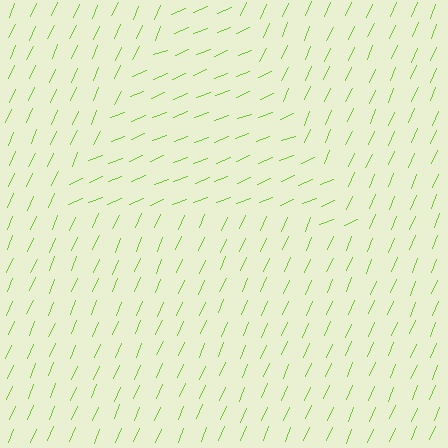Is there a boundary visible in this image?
Yes, there is a texture boundary formed by a change in line orientation.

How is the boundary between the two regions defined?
The boundary is defined purely by a change in line orientation (approximately 45 degrees difference). All lines are the same color and thickness.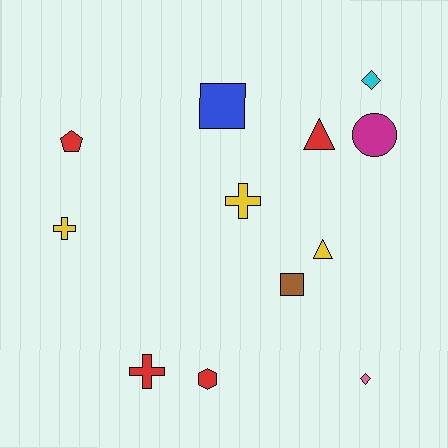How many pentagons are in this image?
There is 1 pentagon.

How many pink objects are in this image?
There is 1 pink object.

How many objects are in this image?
There are 12 objects.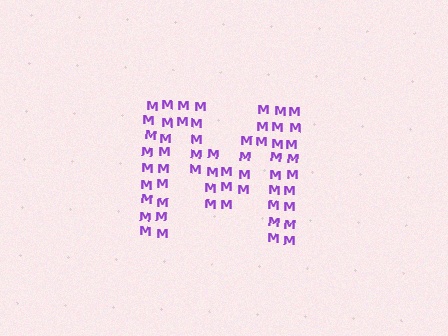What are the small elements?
The small elements are letter M's.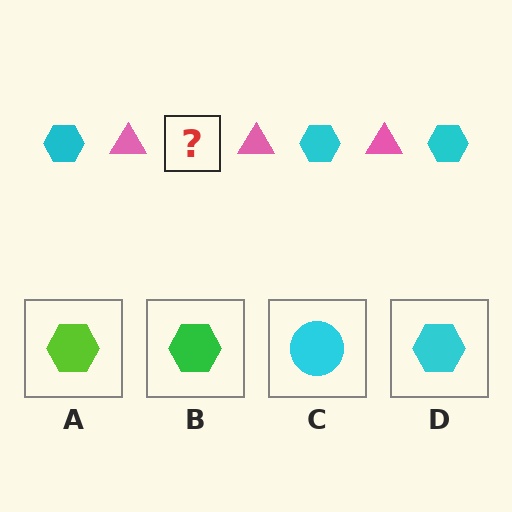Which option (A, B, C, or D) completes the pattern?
D.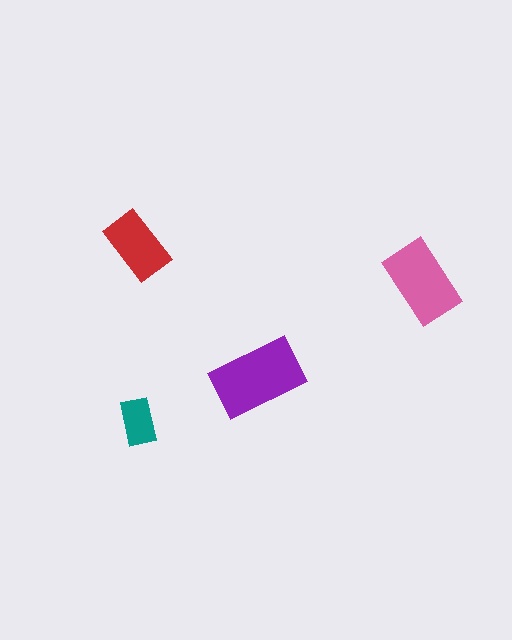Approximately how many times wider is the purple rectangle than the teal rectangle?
About 2 times wider.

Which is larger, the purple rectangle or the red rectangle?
The purple one.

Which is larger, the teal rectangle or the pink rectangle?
The pink one.